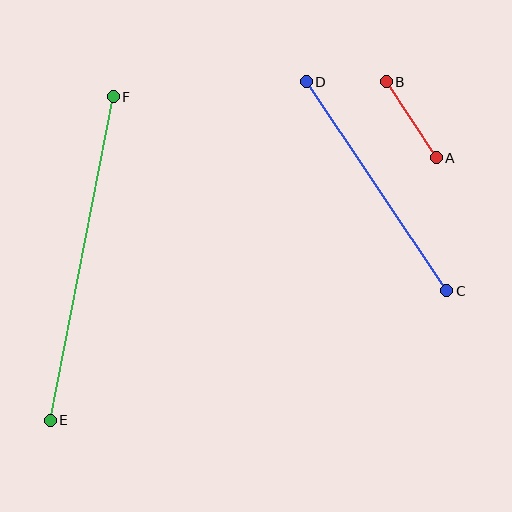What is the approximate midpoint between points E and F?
The midpoint is at approximately (82, 259) pixels.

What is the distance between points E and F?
The distance is approximately 330 pixels.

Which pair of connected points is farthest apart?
Points E and F are farthest apart.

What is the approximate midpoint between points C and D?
The midpoint is at approximately (376, 186) pixels.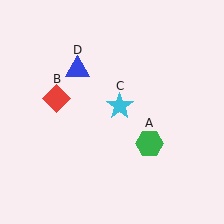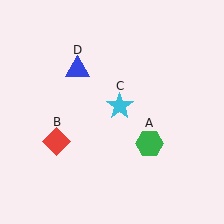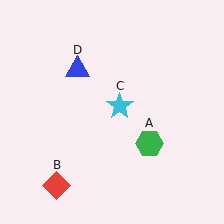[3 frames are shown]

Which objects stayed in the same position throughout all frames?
Green hexagon (object A) and cyan star (object C) and blue triangle (object D) remained stationary.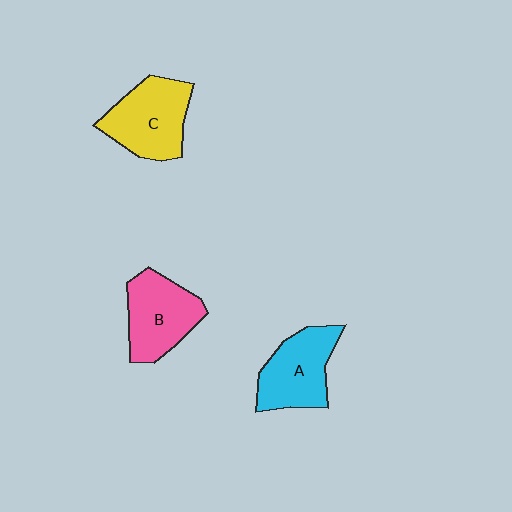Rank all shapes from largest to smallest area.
From largest to smallest: C (yellow), A (cyan), B (pink).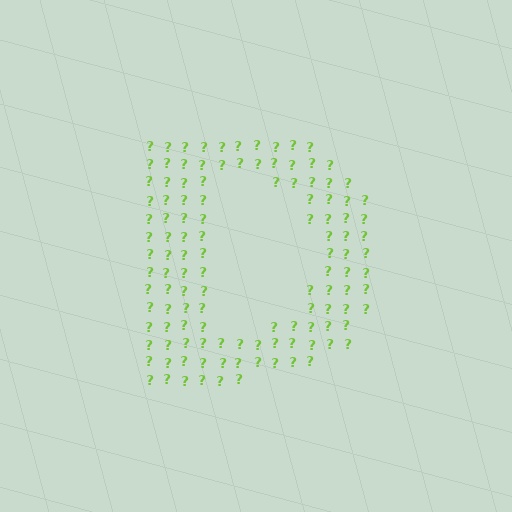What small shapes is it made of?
It is made of small question marks.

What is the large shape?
The large shape is the letter D.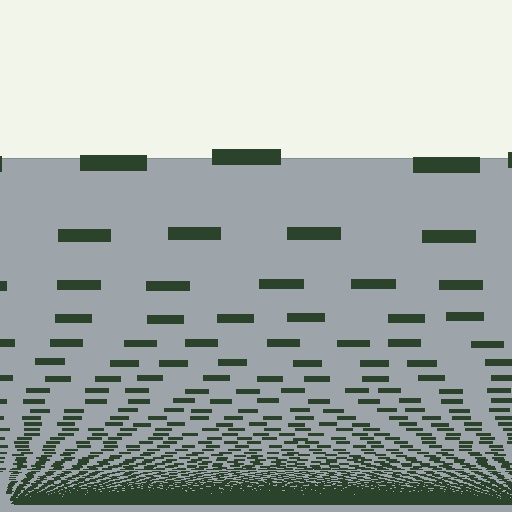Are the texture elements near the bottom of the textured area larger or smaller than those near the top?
Smaller. The gradient is inverted — elements near the bottom are smaller and denser.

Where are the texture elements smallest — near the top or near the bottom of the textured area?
Near the bottom.